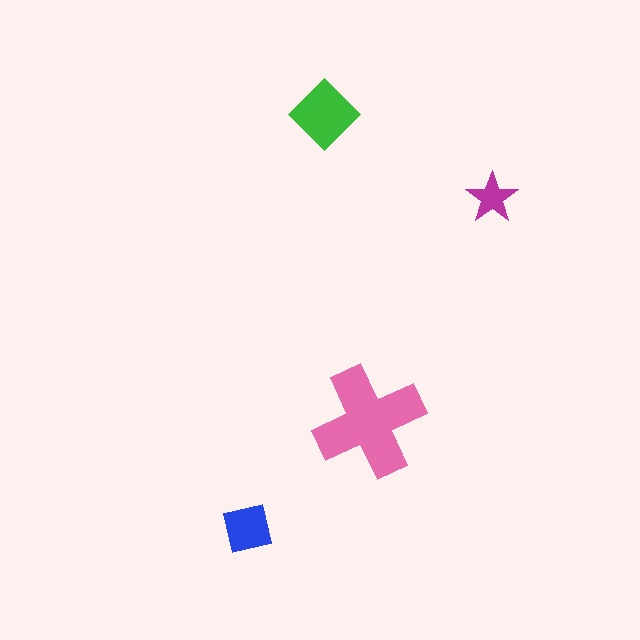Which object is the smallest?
The magenta star.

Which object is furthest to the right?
The magenta star is rightmost.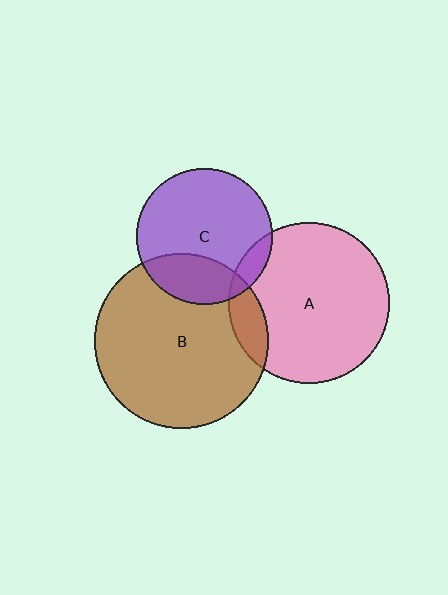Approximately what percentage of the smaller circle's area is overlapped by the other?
Approximately 25%.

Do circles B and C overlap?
Yes.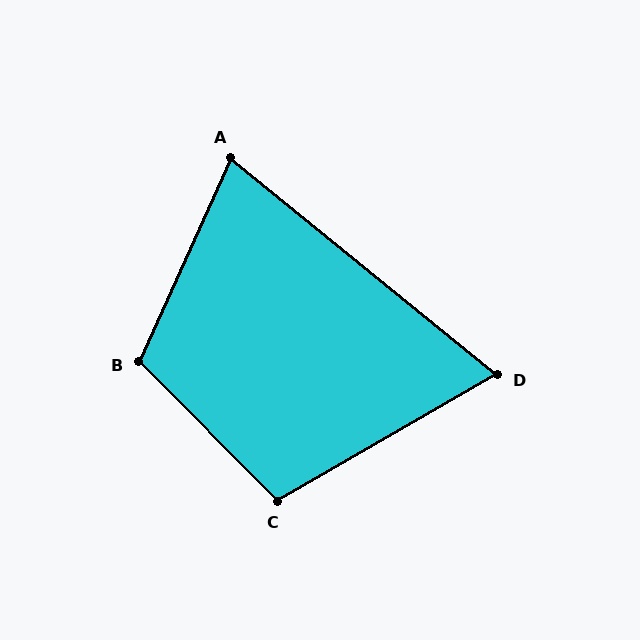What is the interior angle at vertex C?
Approximately 105 degrees (obtuse).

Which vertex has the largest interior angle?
B, at approximately 111 degrees.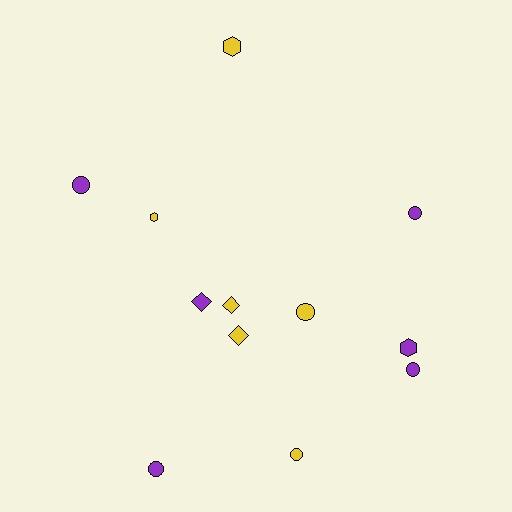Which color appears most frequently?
Yellow, with 6 objects.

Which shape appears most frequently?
Circle, with 6 objects.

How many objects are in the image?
There are 12 objects.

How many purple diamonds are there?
There is 1 purple diamond.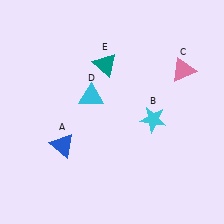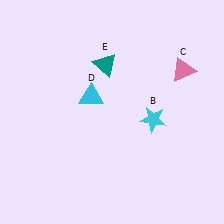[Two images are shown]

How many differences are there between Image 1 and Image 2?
There is 1 difference between the two images.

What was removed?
The blue triangle (A) was removed in Image 2.